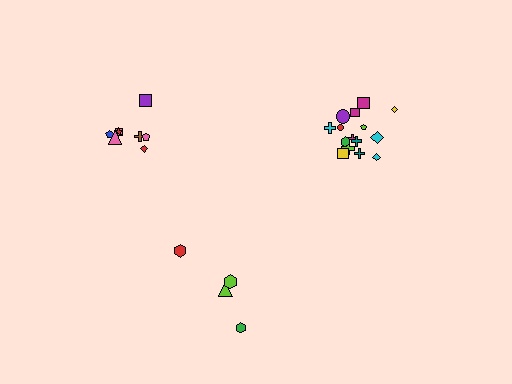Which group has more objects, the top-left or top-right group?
The top-right group.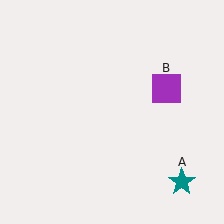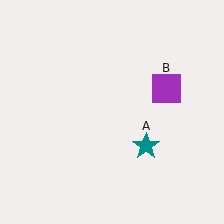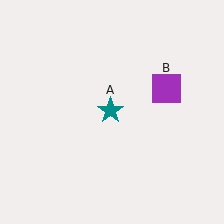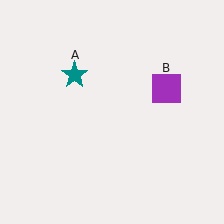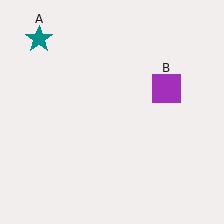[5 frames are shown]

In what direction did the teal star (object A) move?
The teal star (object A) moved up and to the left.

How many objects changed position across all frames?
1 object changed position: teal star (object A).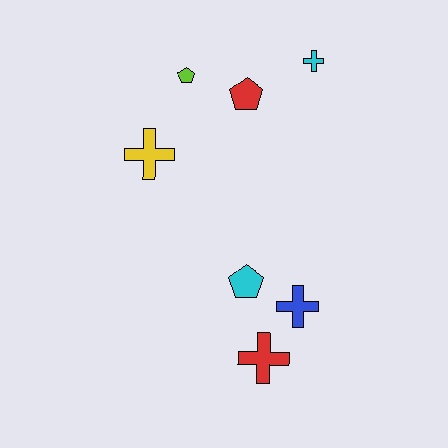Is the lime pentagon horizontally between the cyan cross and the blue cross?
No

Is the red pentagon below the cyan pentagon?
No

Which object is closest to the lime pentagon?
The red pentagon is closest to the lime pentagon.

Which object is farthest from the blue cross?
The lime pentagon is farthest from the blue cross.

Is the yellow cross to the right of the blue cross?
No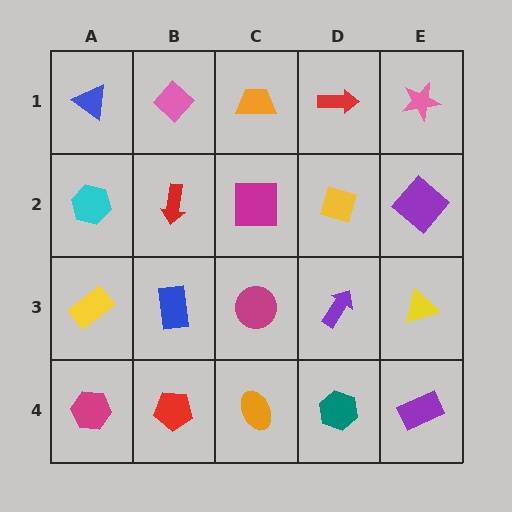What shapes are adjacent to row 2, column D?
A red arrow (row 1, column D), a purple arrow (row 3, column D), a magenta square (row 2, column C), a purple diamond (row 2, column E).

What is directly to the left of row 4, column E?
A teal hexagon.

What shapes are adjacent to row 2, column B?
A pink diamond (row 1, column B), a blue rectangle (row 3, column B), a cyan hexagon (row 2, column A), a magenta square (row 2, column C).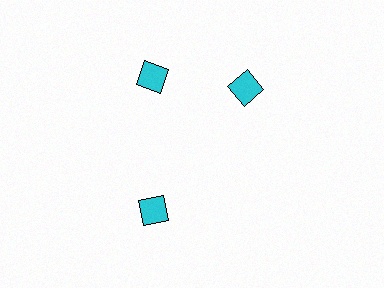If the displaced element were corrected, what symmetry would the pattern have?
It would have 3-fold rotational symmetry — the pattern would map onto itself every 120 degrees.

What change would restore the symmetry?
The symmetry would be restored by rotating it back into even spacing with its neighbors so that all 3 diamonds sit at equal angles and equal distance from the center.